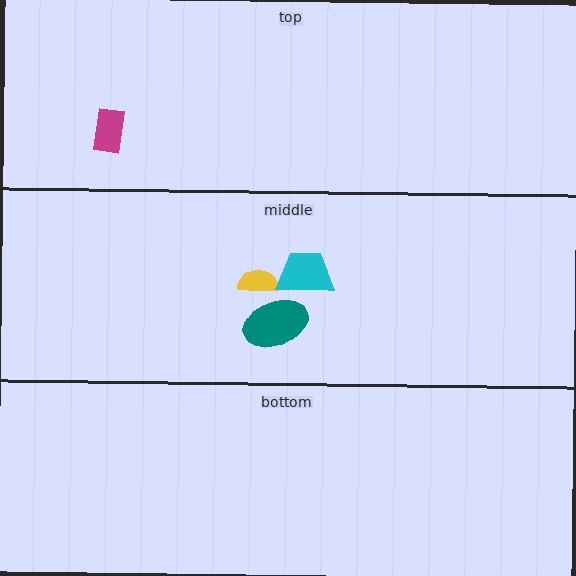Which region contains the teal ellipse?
The middle region.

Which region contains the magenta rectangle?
The top region.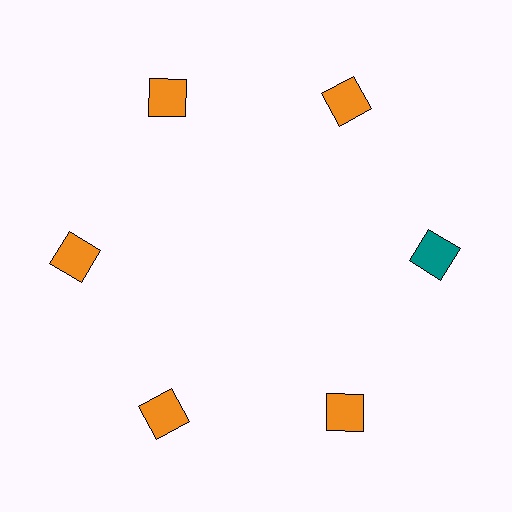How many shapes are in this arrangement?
There are 6 shapes arranged in a ring pattern.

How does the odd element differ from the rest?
It has a different color: teal instead of orange.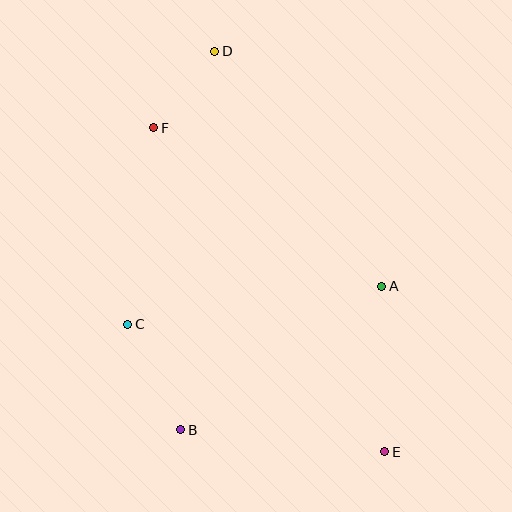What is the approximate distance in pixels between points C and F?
The distance between C and F is approximately 199 pixels.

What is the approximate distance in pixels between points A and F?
The distance between A and F is approximately 277 pixels.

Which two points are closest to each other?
Points D and F are closest to each other.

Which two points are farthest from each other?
Points D and E are farthest from each other.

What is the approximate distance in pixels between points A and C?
The distance between A and C is approximately 257 pixels.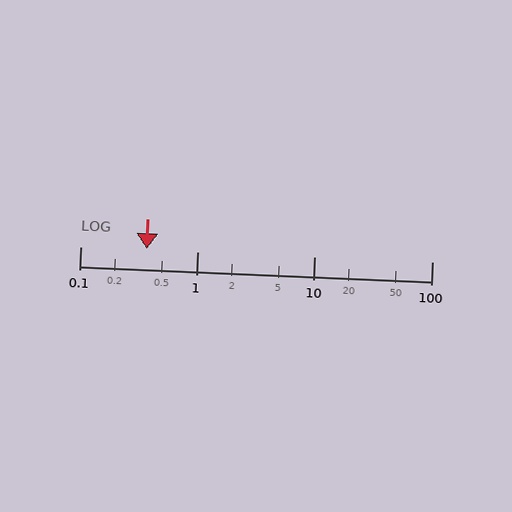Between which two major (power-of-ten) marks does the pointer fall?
The pointer is between 0.1 and 1.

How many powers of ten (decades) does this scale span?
The scale spans 3 decades, from 0.1 to 100.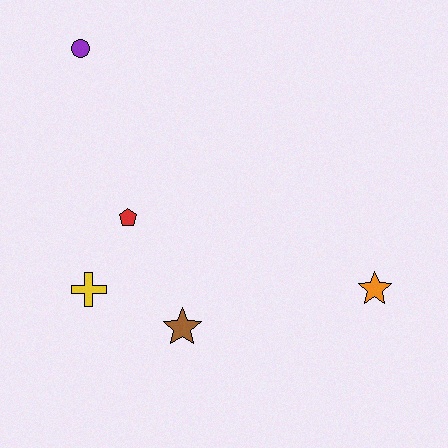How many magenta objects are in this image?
There are no magenta objects.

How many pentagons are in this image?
There is 1 pentagon.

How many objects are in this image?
There are 5 objects.